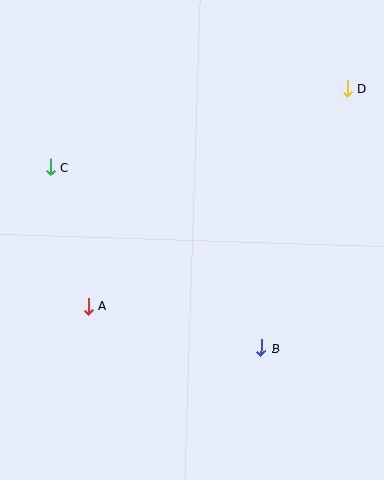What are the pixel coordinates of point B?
Point B is at (261, 348).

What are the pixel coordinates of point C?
Point C is at (50, 167).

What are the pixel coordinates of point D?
Point D is at (347, 89).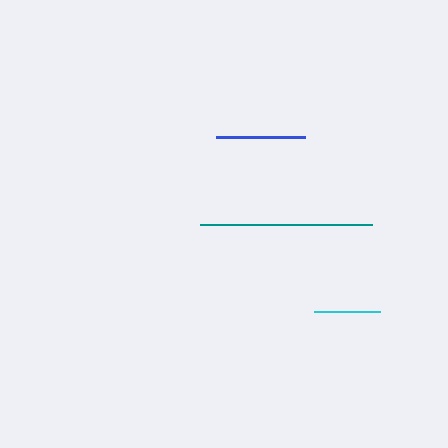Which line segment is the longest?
The teal line is the longest at approximately 172 pixels.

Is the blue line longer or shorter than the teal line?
The teal line is longer than the blue line.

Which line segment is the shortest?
The cyan line is the shortest at approximately 66 pixels.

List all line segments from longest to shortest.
From longest to shortest: teal, blue, cyan.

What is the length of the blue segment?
The blue segment is approximately 89 pixels long.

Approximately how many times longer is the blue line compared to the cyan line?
The blue line is approximately 1.3 times the length of the cyan line.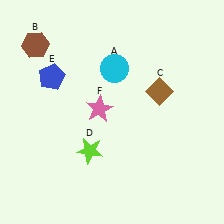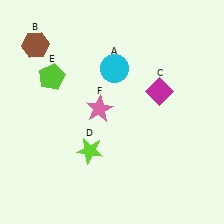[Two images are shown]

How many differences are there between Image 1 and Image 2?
There are 2 differences between the two images.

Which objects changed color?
C changed from brown to magenta. E changed from blue to lime.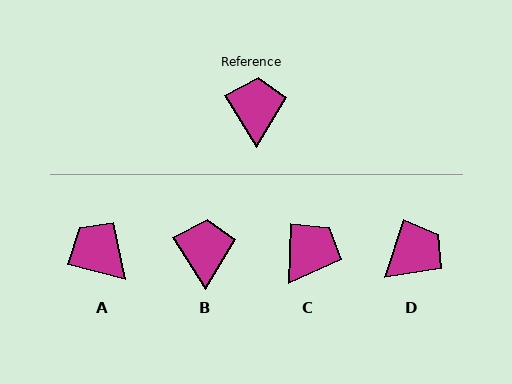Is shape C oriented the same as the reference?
No, it is off by about 35 degrees.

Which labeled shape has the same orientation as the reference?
B.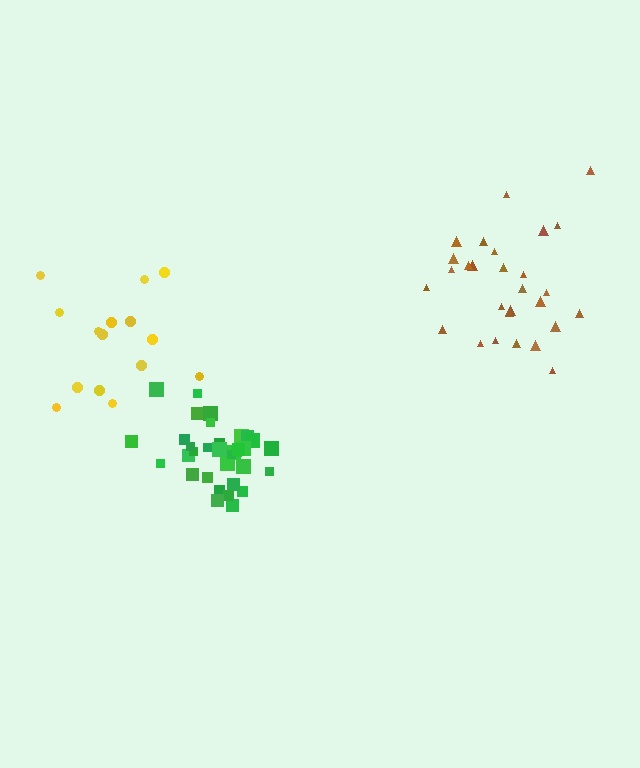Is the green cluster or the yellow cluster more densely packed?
Green.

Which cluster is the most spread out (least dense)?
Yellow.